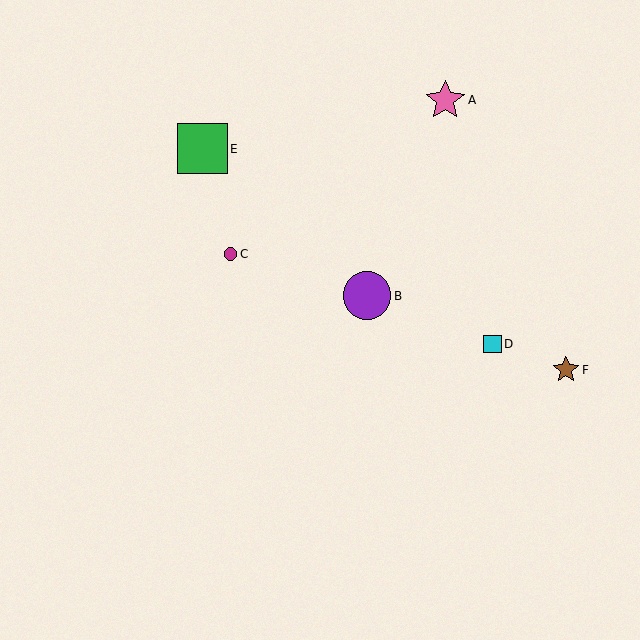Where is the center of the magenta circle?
The center of the magenta circle is at (231, 254).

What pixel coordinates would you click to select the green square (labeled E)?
Click at (202, 149) to select the green square E.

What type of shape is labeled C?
Shape C is a magenta circle.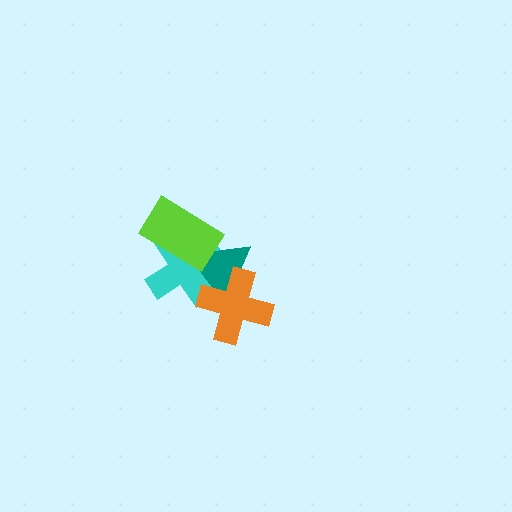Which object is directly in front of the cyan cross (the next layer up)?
The teal triangle is directly in front of the cyan cross.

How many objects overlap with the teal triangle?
3 objects overlap with the teal triangle.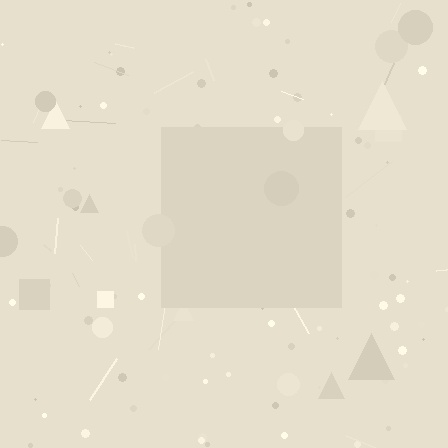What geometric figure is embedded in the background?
A square is embedded in the background.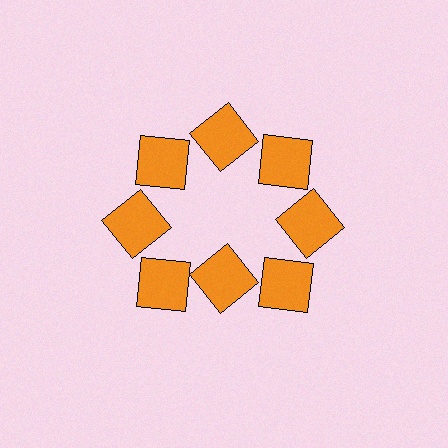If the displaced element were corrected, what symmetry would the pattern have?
It would have 8-fold rotational symmetry — the pattern would map onto itself every 45 degrees.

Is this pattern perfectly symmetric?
No. The 8 orange squares are arranged in a ring, but one element near the 6 o'clock position is pulled inward toward the center, breaking the 8-fold rotational symmetry.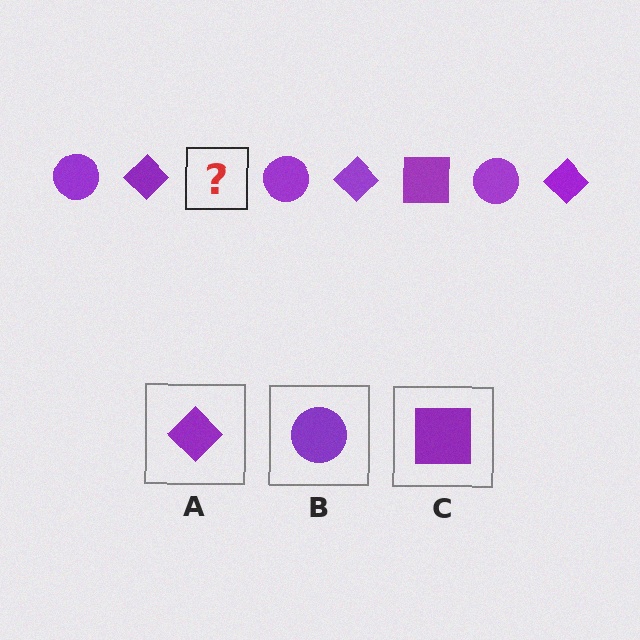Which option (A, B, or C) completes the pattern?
C.